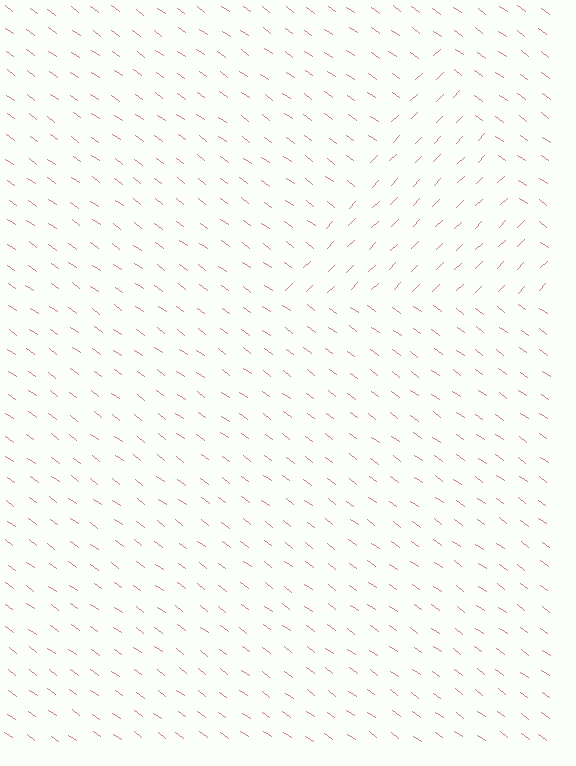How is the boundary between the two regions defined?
The boundary is defined purely by a change in line orientation (approximately 81 degrees difference). All lines are the same color and thickness.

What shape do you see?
I see a triangle.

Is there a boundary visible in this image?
Yes, there is a texture boundary formed by a change in line orientation.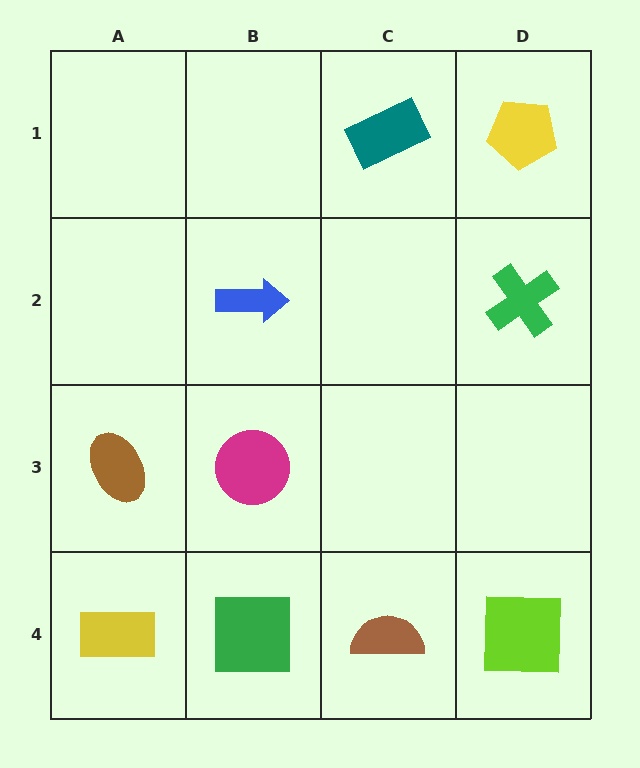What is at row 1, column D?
A yellow pentagon.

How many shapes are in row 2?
2 shapes.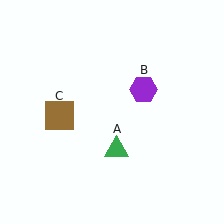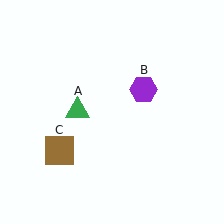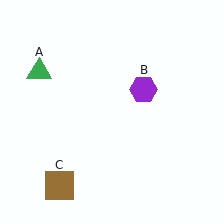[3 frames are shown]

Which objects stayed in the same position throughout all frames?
Purple hexagon (object B) remained stationary.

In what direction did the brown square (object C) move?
The brown square (object C) moved down.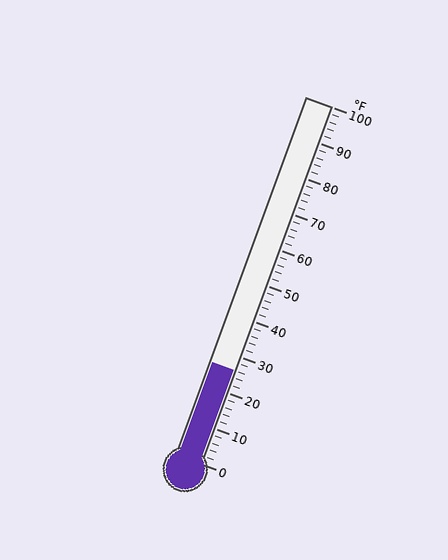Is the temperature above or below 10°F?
The temperature is above 10°F.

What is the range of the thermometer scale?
The thermometer scale ranges from 0°F to 100°F.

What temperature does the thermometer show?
The thermometer shows approximately 26°F.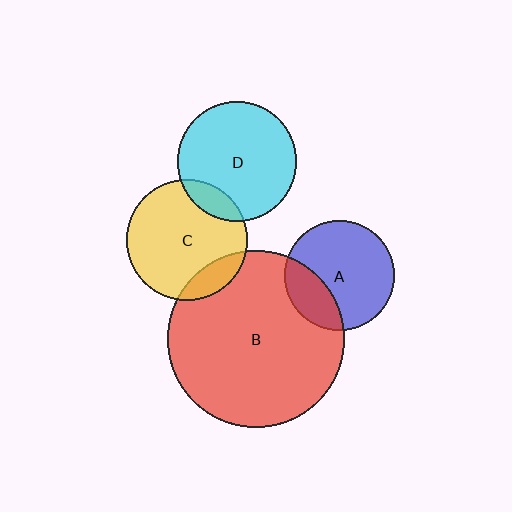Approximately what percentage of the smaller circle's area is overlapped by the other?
Approximately 10%.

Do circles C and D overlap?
Yes.